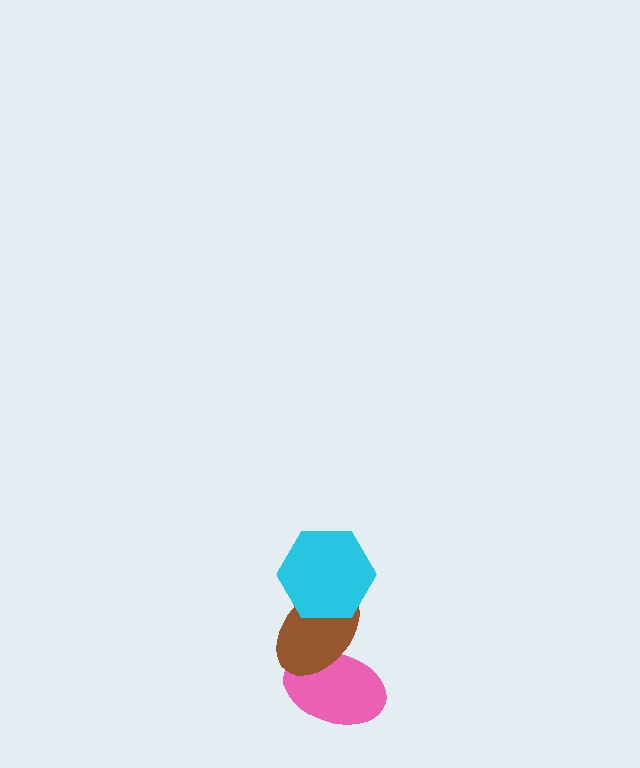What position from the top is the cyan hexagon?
The cyan hexagon is 1st from the top.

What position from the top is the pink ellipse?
The pink ellipse is 3rd from the top.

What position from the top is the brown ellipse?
The brown ellipse is 2nd from the top.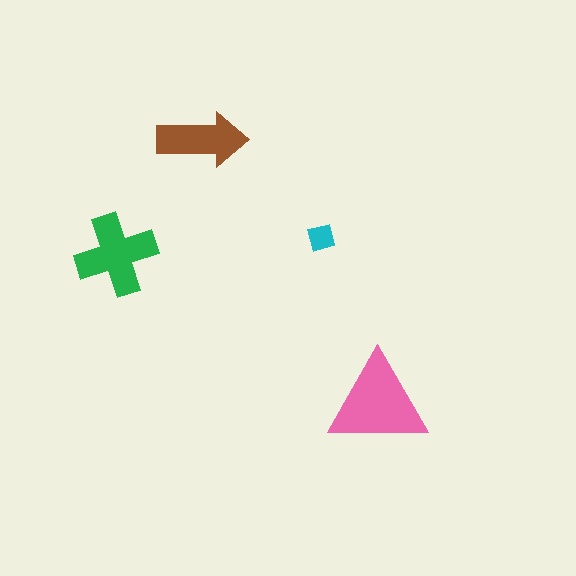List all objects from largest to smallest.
The pink triangle, the green cross, the brown arrow, the cyan square.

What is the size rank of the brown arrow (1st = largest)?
3rd.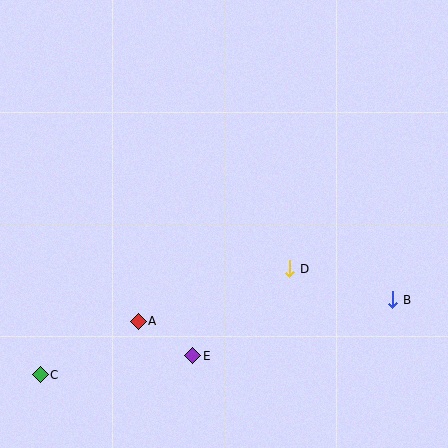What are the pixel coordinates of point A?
Point A is at (138, 321).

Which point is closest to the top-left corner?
Point A is closest to the top-left corner.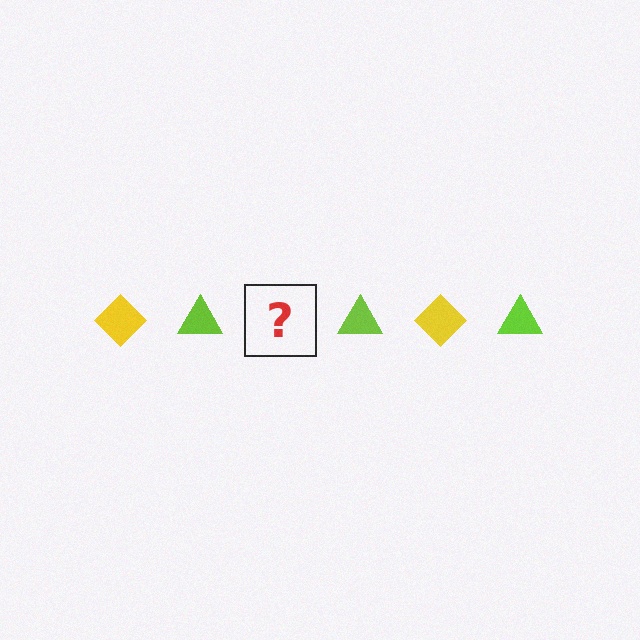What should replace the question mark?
The question mark should be replaced with a yellow diamond.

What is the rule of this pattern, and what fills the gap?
The rule is that the pattern alternates between yellow diamond and lime triangle. The gap should be filled with a yellow diamond.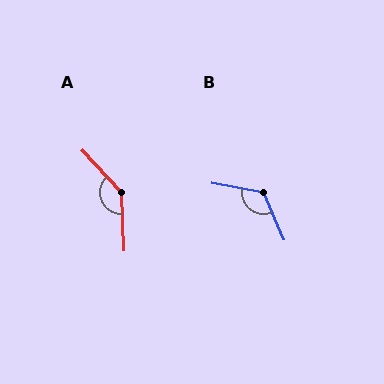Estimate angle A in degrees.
Approximately 140 degrees.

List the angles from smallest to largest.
B (124°), A (140°).